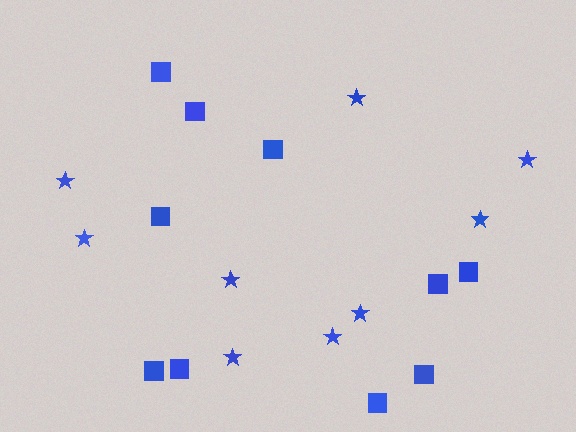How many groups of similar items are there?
There are 2 groups: one group of stars (9) and one group of squares (10).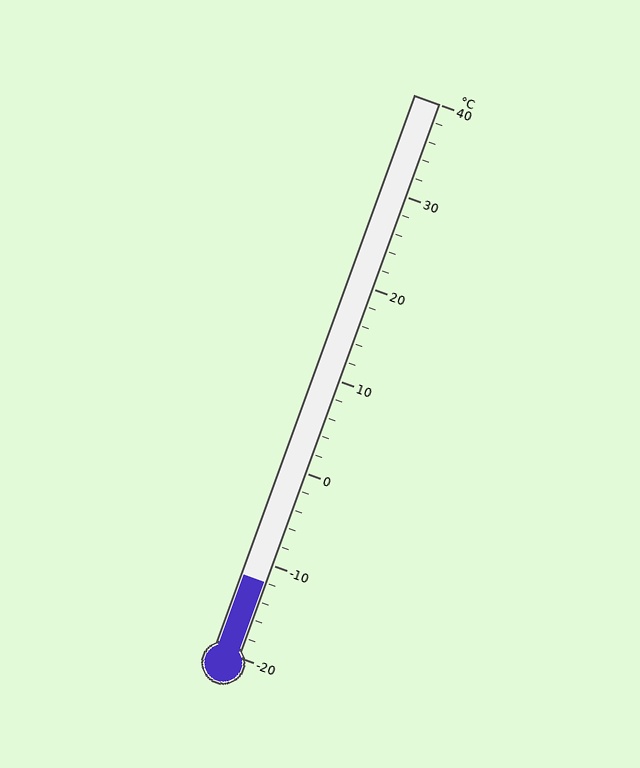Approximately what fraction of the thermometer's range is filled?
The thermometer is filled to approximately 15% of its range.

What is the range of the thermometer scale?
The thermometer scale ranges from -20°C to 40°C.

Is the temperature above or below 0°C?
The temperature is below 0°C.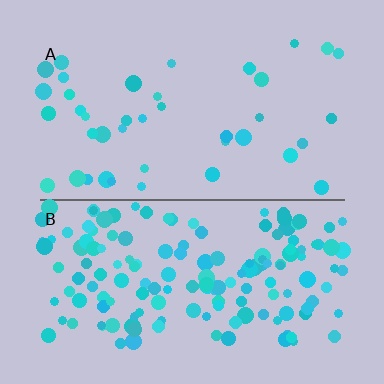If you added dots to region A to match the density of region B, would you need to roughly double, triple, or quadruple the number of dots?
Approximately quadruple.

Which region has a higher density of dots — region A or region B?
B (the bottom).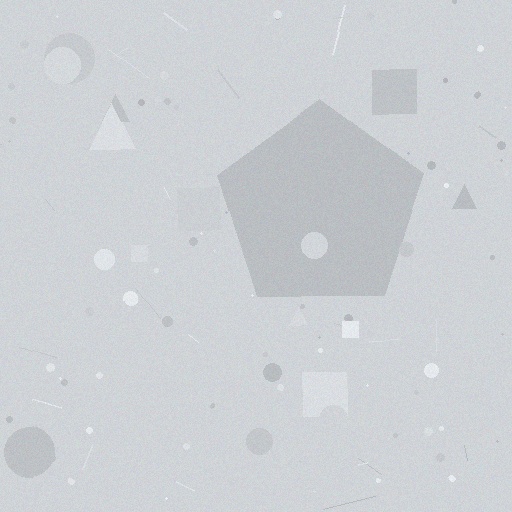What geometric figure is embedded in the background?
A pentagon is embedded in the background.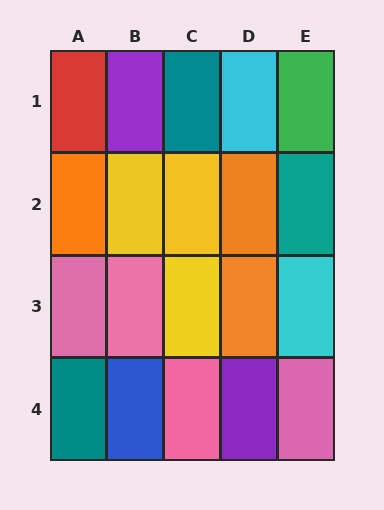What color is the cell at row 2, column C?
Yellow.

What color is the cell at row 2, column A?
Orange.